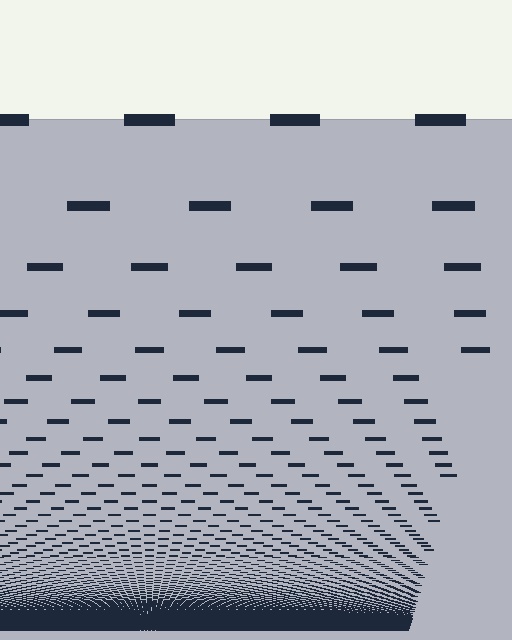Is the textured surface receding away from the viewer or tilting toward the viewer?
The surface appears to tilt toward the viewer. Texture elements get larger and sparser toward the top.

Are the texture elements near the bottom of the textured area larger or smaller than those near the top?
Smaller. The gradient is inverted — elements near the bottom are smaller and denser.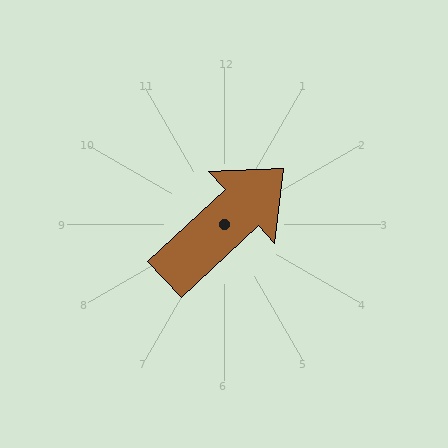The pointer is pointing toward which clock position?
Roughly 2 o'clock.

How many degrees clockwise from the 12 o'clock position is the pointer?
Approximately 47 degrees.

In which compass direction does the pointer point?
Northeast.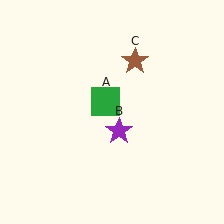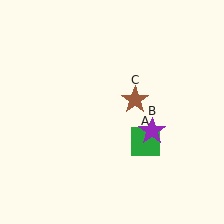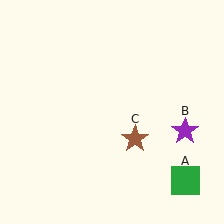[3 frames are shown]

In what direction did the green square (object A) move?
The green square (object A) moved down and to the right.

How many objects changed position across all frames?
3 objects changed position: green square (object A), purple star (object B), brown star (object C).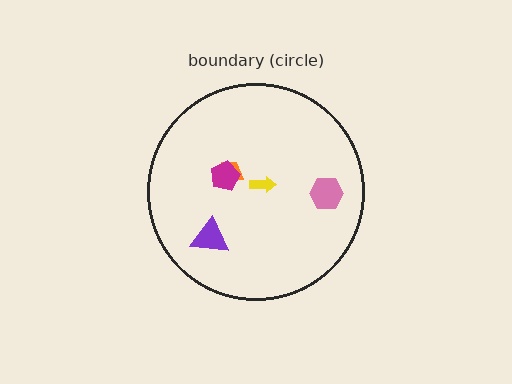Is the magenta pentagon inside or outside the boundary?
Inside.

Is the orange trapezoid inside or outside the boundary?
Inside.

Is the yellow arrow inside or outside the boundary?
Inside.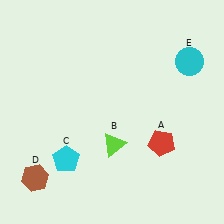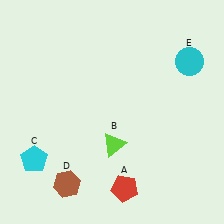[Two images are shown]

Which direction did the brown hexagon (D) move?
The brown hexagon (D) moved right.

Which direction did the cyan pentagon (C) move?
The cyan pentagon (C) moved left.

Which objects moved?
The objects that moved are: the red pentagon (A), the cyan pentagon (C), the brown hexagon (D).